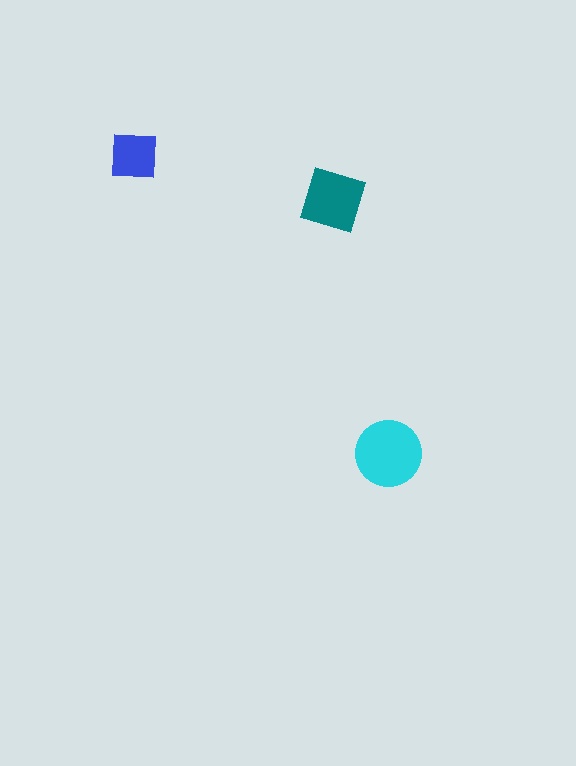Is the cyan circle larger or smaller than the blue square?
Larger.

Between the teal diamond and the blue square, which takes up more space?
The teal diamond.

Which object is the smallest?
The blue square.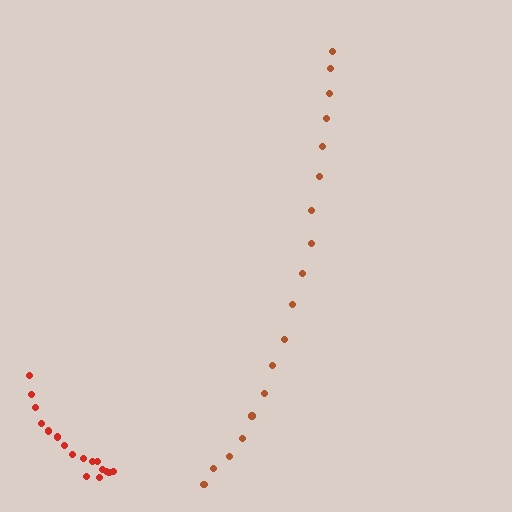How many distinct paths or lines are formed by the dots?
There are 2 distinct paths.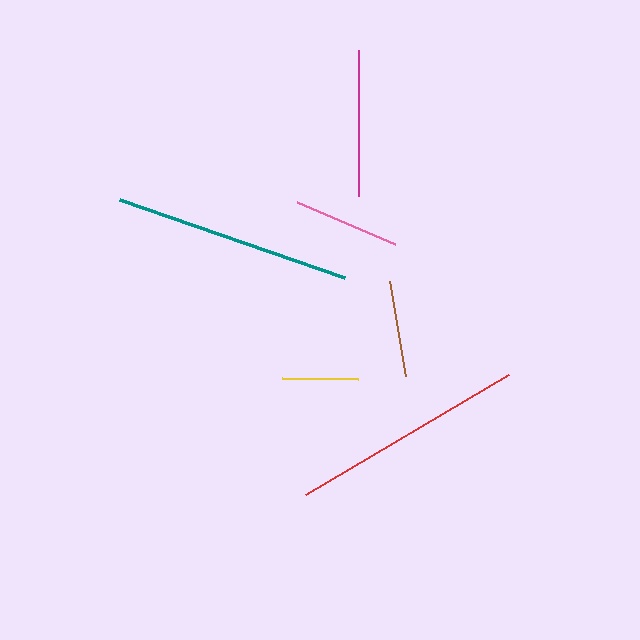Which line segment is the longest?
The teal line is the longest at approximately 238 pixels.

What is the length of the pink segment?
The pink segment is approximately 107 pixels long.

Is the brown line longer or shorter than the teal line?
The teal line is longer than the brown line.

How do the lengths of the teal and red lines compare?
The teal and red lines are approximately the same length.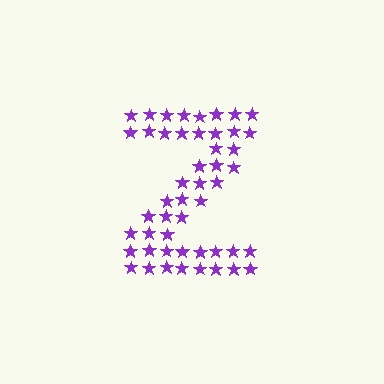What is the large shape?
The large shape is the letter Z.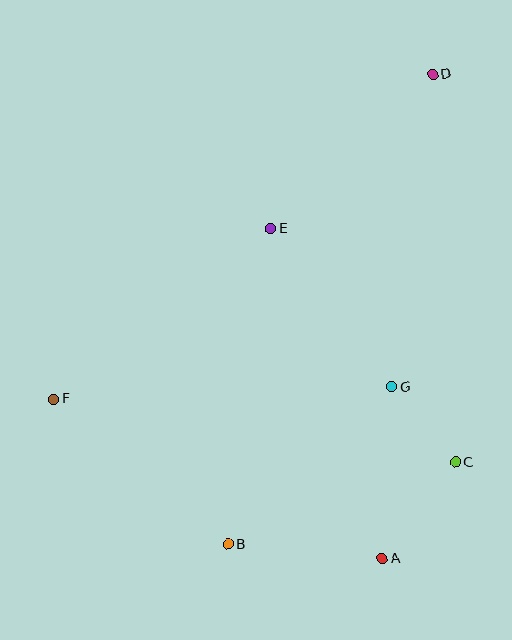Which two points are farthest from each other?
Points B and D are farthest from each other.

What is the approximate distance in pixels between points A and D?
The distance between A and D is approximately 487 pixels.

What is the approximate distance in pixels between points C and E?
The distance between C and E is approximately 298 pixels.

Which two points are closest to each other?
Points C and G are closest to each other.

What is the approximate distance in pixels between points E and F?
The distance between E and F is approximately 276 pixels.